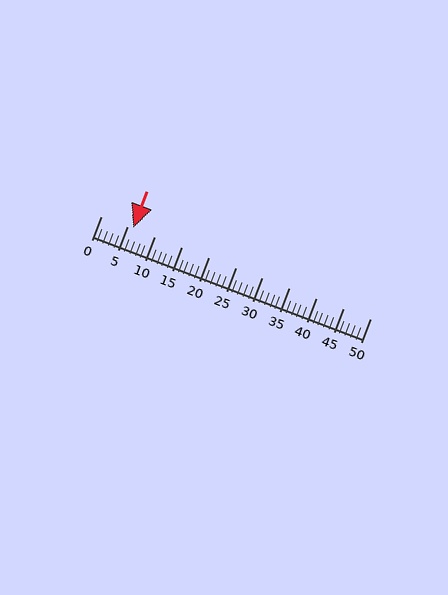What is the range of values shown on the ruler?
The ruler shows values from 0 to 50.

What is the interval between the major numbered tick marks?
The major tick marks are spaced 5 units apart.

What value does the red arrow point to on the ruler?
The red arrow points to approximately 6.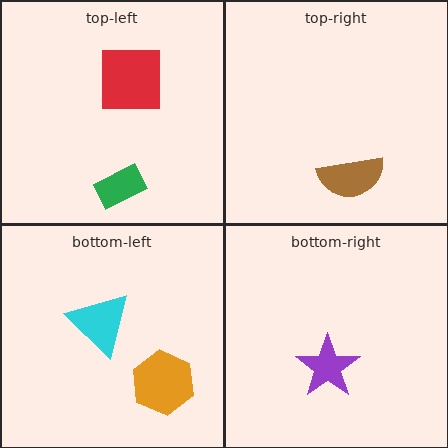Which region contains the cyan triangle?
The bottom-left region.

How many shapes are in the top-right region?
1.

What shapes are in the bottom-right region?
The purple star.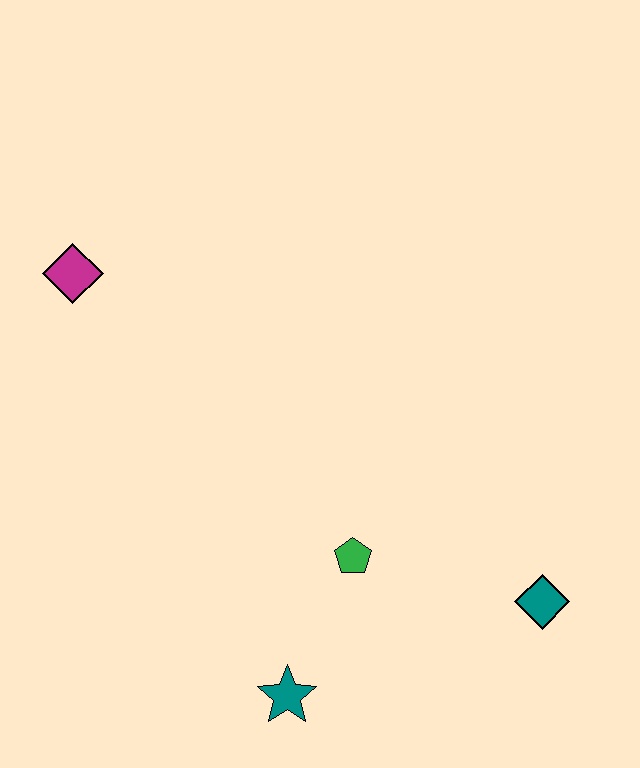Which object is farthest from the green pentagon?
The magenta diamond is farthest from the green pentagon.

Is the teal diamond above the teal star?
Yes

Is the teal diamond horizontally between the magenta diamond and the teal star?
No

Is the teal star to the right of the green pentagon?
No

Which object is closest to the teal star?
The green pentagon is closest to the teal star.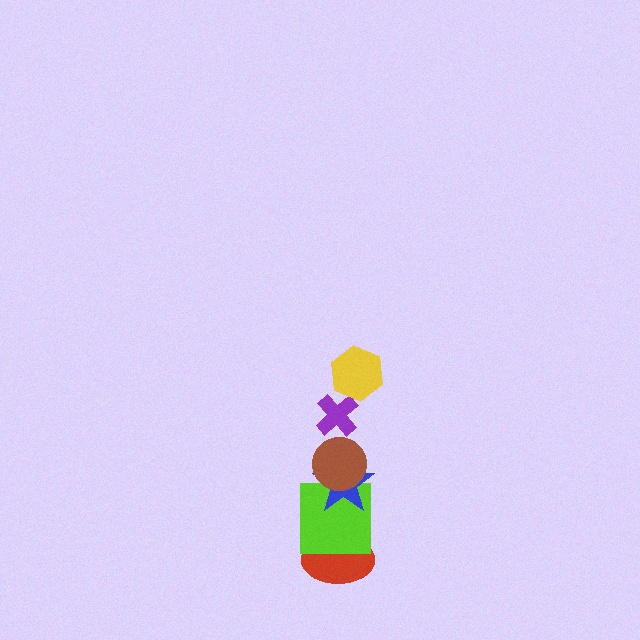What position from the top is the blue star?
The blue star is 4th from the top.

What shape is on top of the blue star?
The brown circle is on top of the blue star.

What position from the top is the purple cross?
The purple cross is 2nd from the top.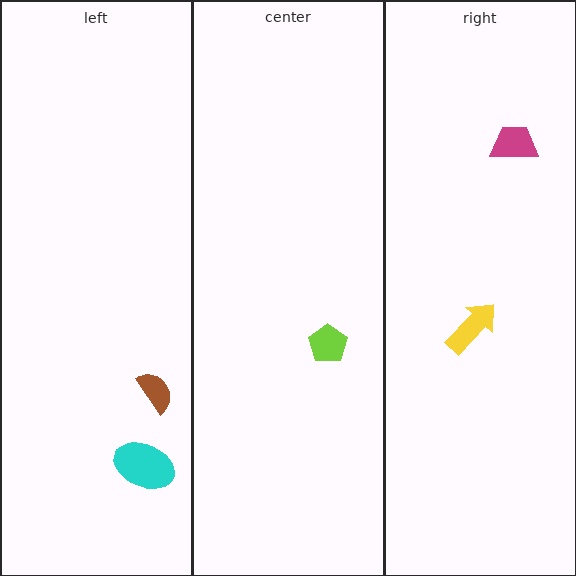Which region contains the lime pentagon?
The center region.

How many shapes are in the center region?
1.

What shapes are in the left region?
The cyan ellipse, the brown semicircle.